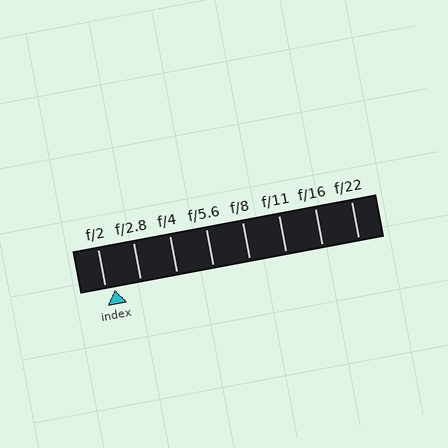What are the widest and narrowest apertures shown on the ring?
The widest aperture shown is f/2 and the narrowest is f/22.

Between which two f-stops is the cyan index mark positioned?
The index mark is between f/2 and f/2.8.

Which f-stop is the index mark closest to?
The index mark is closest to f/2.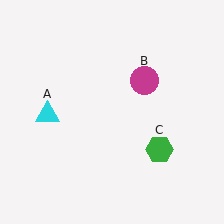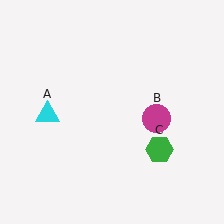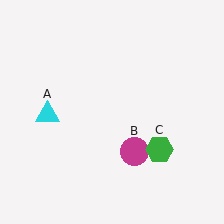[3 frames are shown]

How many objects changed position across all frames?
1 object changed position: magenta circle (object B).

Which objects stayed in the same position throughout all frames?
Cyan triangle (object A) and green hexagon (object C) remained stationary.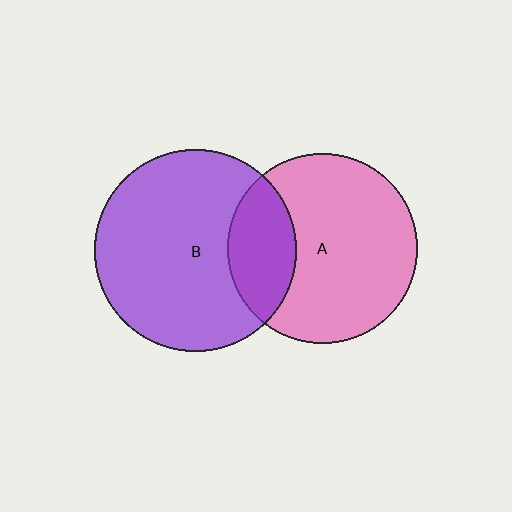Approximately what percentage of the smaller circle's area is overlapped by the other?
Approximately 25%.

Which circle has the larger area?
Circle B (purple).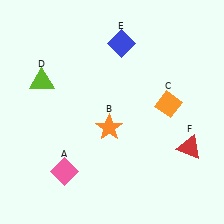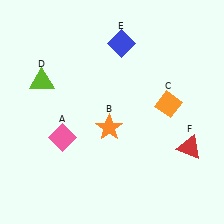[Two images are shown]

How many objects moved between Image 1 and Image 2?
1 object moved between the two images.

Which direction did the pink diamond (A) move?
The pink diamond (A) moved up.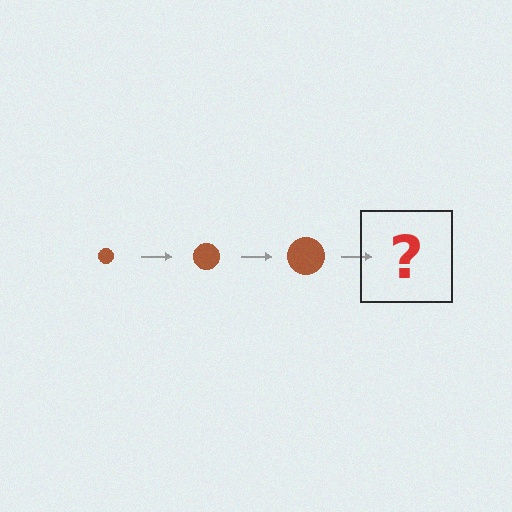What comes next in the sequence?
The next element should be a brown circle, larger than the previous one.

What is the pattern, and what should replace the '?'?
The pattern is that the circle gets progressively larger each step. The '?' should be a brown circle, larger than the previous one.